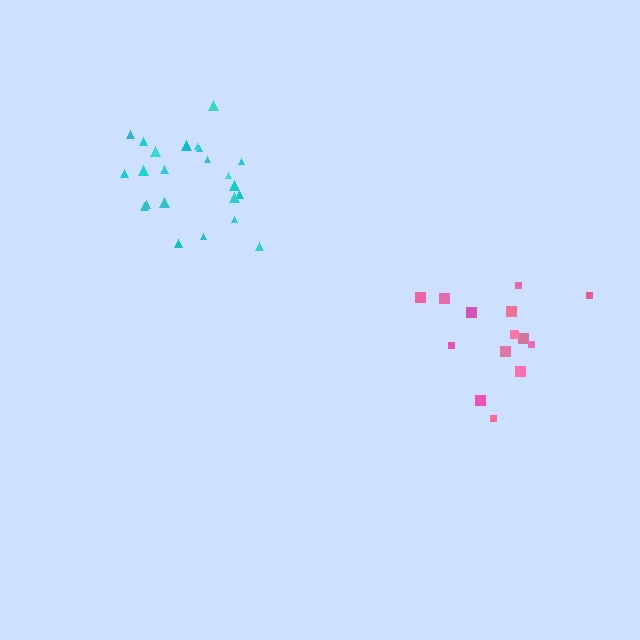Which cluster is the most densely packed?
Cyan.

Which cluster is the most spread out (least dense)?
Pink.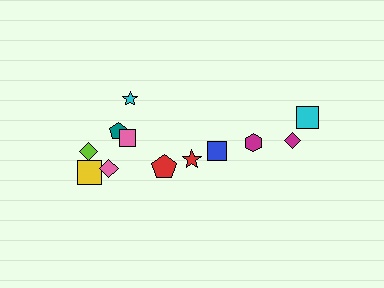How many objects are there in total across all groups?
There are 12 objects.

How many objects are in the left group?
There are 8 objects.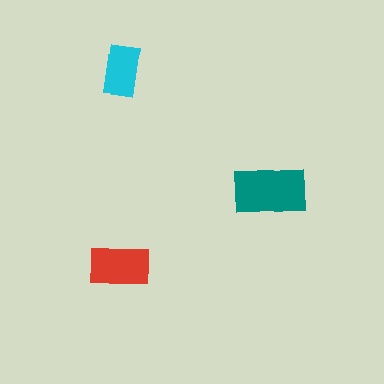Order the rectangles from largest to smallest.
the teal one, the red one, the cyan one.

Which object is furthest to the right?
The teal rectangle is rightmost.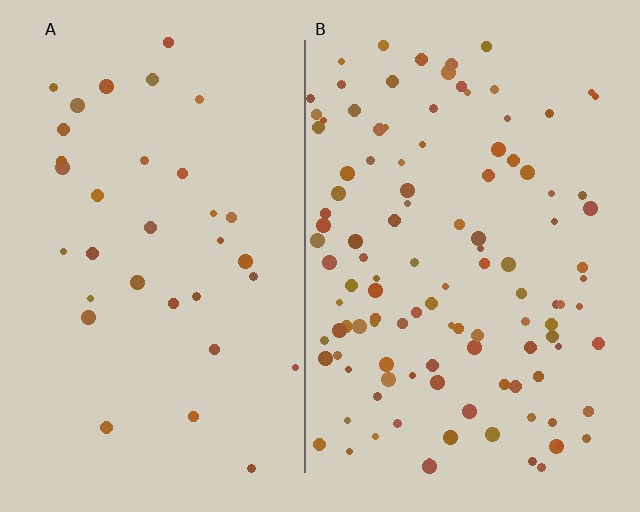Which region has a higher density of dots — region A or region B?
B (the right).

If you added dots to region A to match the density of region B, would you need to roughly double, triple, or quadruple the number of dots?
Approximately triple.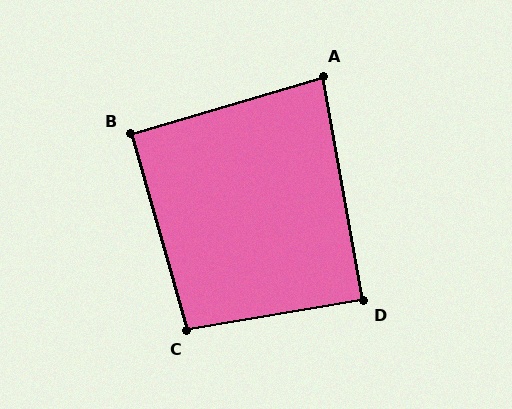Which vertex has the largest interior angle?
C, at approximately 96 degrees.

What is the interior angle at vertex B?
Approximately 91 degrees (approximately right).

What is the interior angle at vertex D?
Approximately 89 degrees (approximately right).